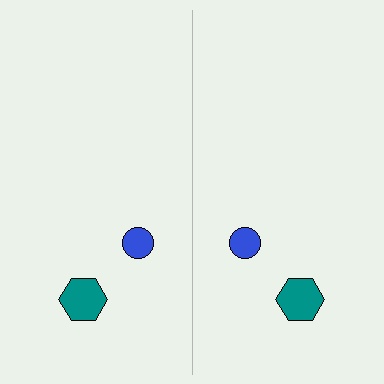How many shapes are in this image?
There are 4 shapes in this image.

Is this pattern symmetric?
Yes, this pattern has bilateral (reflection) symmetry.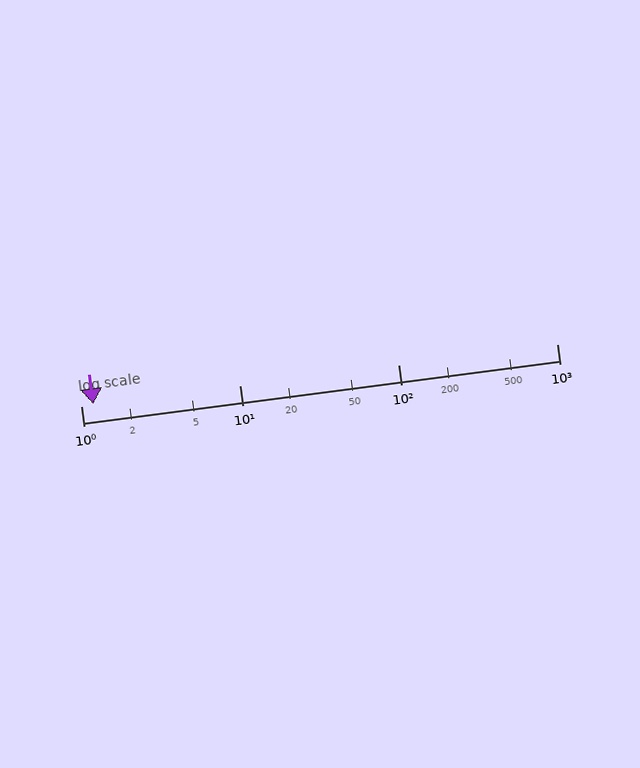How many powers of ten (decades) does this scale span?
The scale spans 3 decades, from 1 to 1000.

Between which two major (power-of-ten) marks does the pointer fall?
The pointer is between 1 and 10.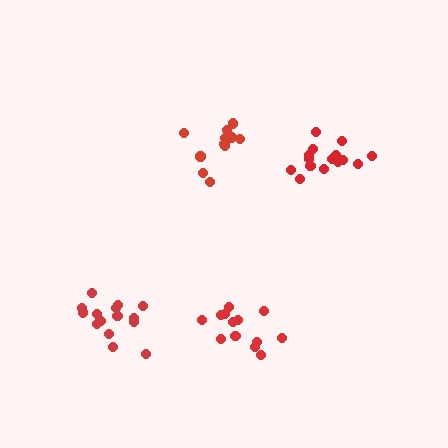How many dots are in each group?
Group 1: 15 dots, Group 2: 13 dots, Group 3: 15 dots, Group 4: 11 dots (54 total).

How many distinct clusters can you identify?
There are 4 distinct clusters.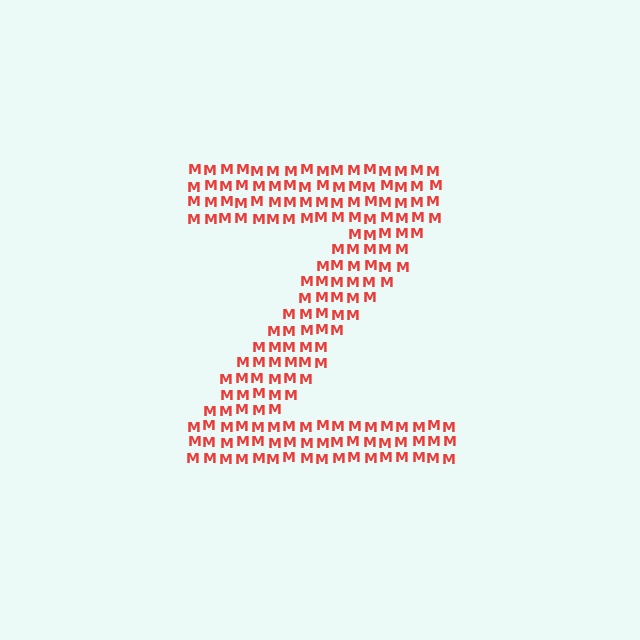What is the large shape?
The large shape is the letter Z.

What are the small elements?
The small elements are letter M's.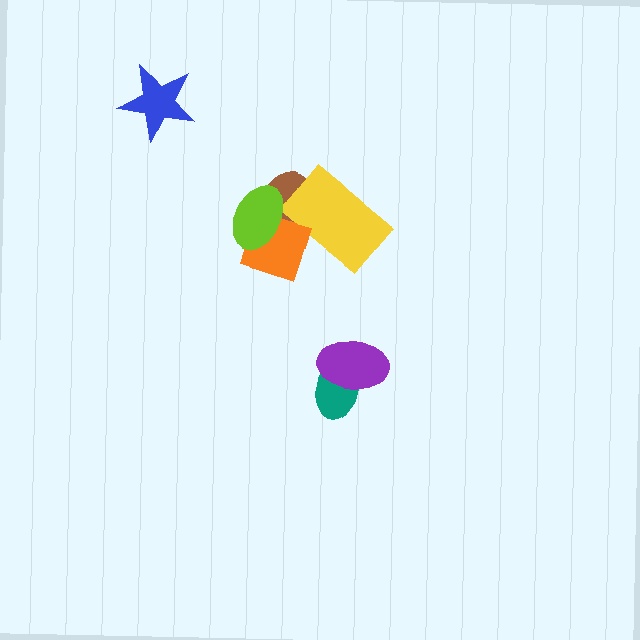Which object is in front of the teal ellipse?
The purple ellipse is in front of the teal ellipse.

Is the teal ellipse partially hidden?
Yes, it is partially covered by another shape.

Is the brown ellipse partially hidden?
Yes, it is partially covered by another shape.